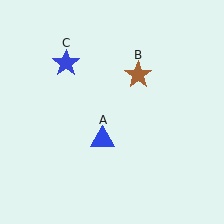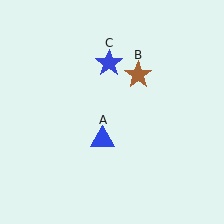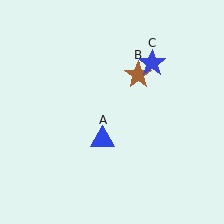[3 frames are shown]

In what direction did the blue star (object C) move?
The blue star (object C) moved right.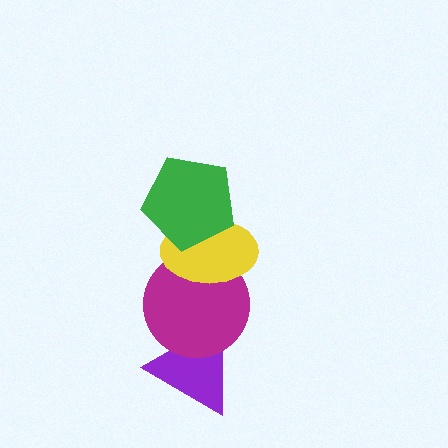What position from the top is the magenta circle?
The magenta circle is 3rd from the top.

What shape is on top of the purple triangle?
The magenta circle is on top of the purple triangle.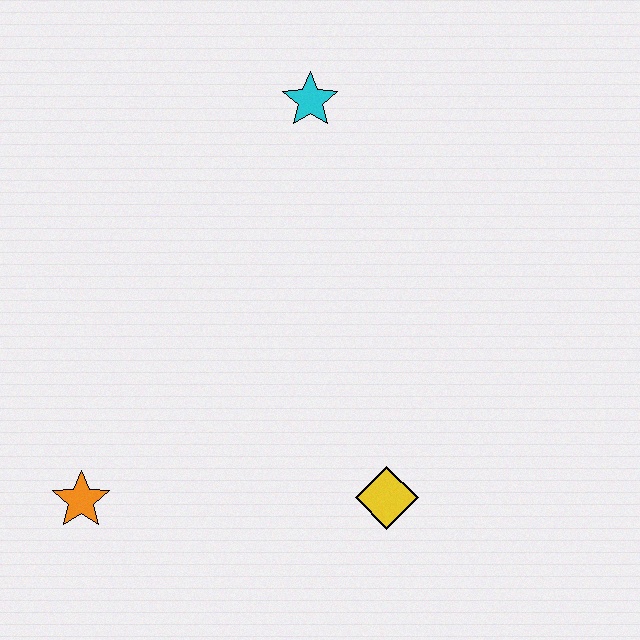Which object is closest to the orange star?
The yellow diamond is closest to the orange star.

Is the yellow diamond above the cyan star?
No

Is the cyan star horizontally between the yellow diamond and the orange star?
Yes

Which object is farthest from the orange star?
The cyan star is farthest from the orange star.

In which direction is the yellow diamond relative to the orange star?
The yellow diamond is to the right of the orange star.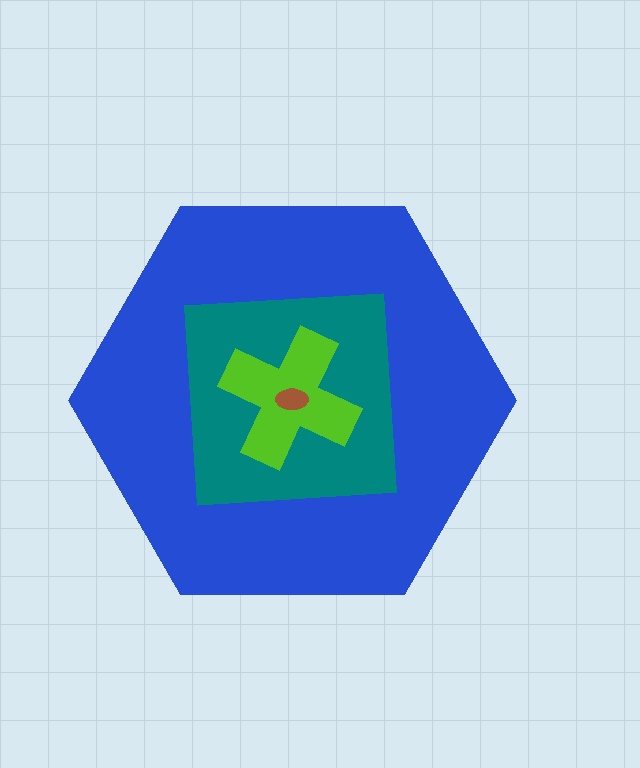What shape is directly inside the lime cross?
The brown ellipse.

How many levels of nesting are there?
4.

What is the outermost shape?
The blue hexagon.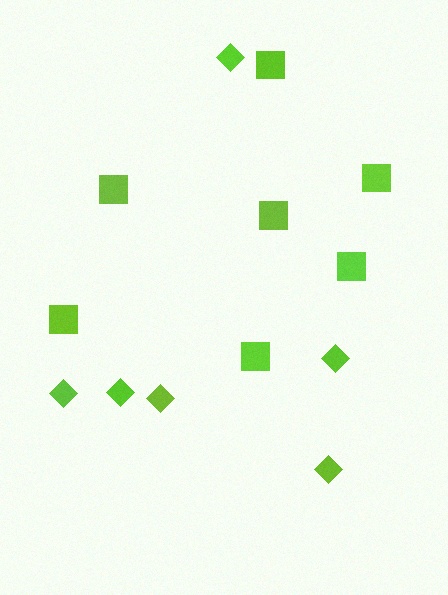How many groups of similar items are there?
There are 2 groups: one group of diamonds (6) and one group of squares (7).